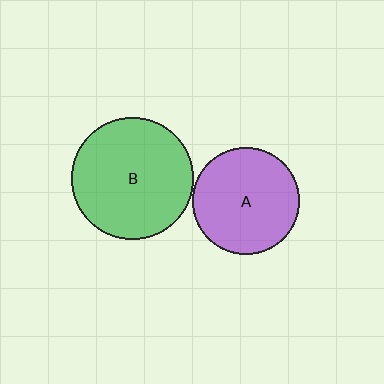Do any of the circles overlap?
No, none of the circles overlap.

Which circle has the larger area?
Circle B (green).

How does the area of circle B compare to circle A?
Approximately 1.3 times.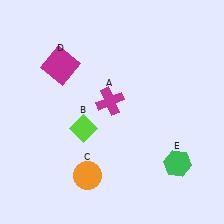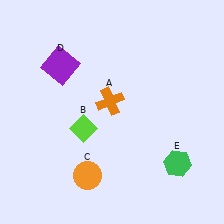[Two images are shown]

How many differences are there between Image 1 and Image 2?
There are 2 differences between the two images.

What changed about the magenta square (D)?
In Image 1, D is magenta. In Image 2, it changed to purple.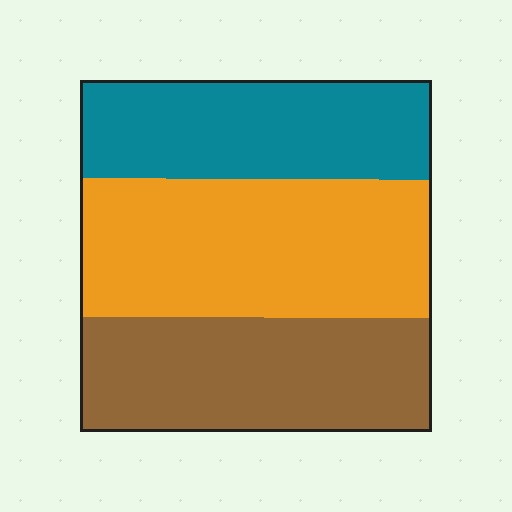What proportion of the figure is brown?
Brown takes up about one third (1/3) of the figure.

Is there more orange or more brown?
Orange.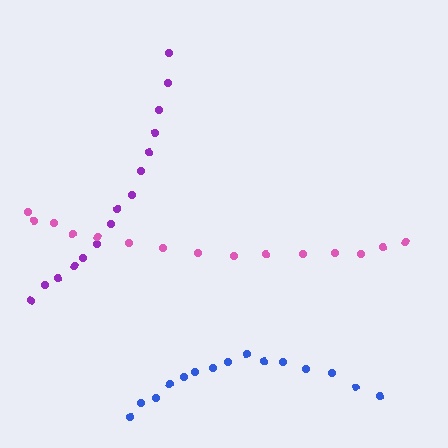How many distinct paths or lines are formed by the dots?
There are 3 distinct paths.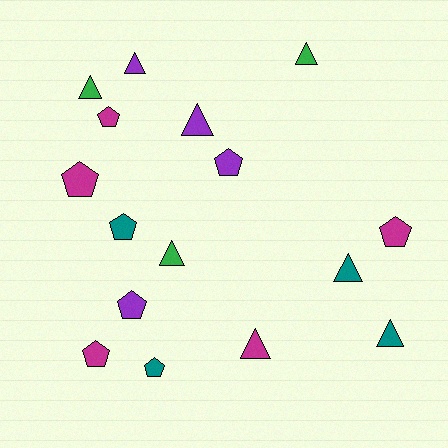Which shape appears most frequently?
Triangle, with 8 objects.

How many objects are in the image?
There are 16 objects.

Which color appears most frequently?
Magenta, with 5 objects.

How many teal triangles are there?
There are 2 teal triangles.